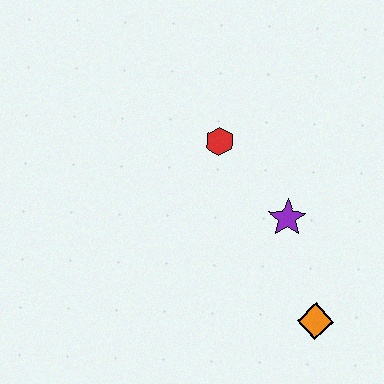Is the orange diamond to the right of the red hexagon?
Yes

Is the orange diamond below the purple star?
Yes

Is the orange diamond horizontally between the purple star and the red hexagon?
No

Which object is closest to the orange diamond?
The purple star is closest to the orange diamond.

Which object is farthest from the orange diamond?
The red hexagon is farthest from the orange diamond.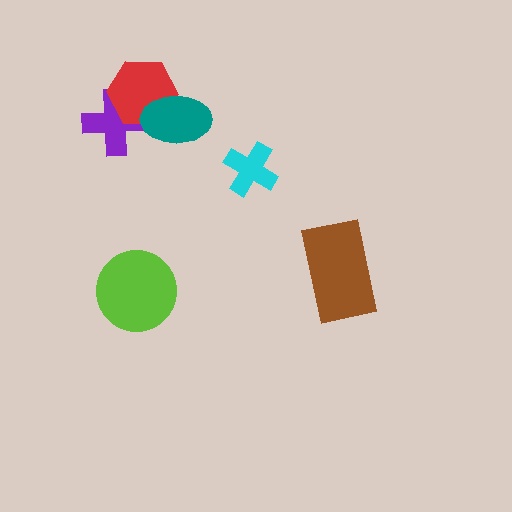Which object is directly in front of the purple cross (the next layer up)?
The red hexagon is directly in front of the purple cross.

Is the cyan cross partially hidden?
No, no other shape covers it.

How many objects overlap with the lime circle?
0 objects overlap with the lime circle.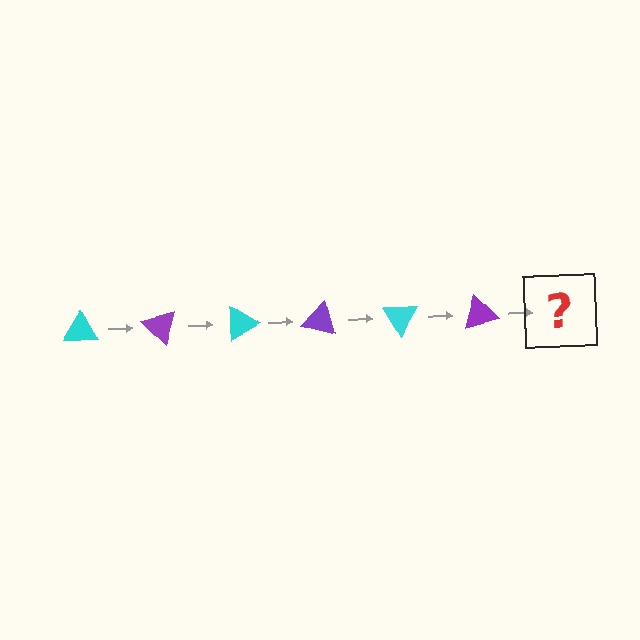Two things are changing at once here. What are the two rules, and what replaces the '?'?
The two rules are that it rotates 45 degrees each step and the color cycles through cyan and purple. The '?' should be a cyan triangle, rotated 270 degrees from the start.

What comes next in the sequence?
The next element should be a cyan triangle, rotated 270 degrees from the start.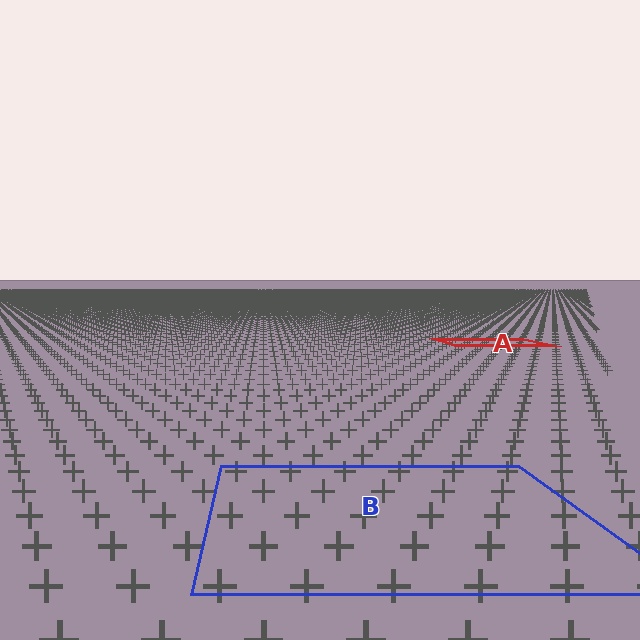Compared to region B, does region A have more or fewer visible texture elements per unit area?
Region A has more texture elements per unit area — they are packed more densely because it is farther away.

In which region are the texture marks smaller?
The texture marks are smaller in region A, because it is farther away.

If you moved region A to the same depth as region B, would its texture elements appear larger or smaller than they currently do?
They would appear larger. At a closer depth, the same texture elements are projected at a bigger on-screen size.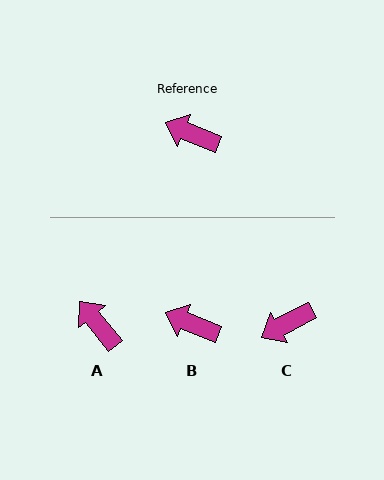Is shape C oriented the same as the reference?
No, it is off by about 50 degrees.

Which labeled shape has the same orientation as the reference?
B.